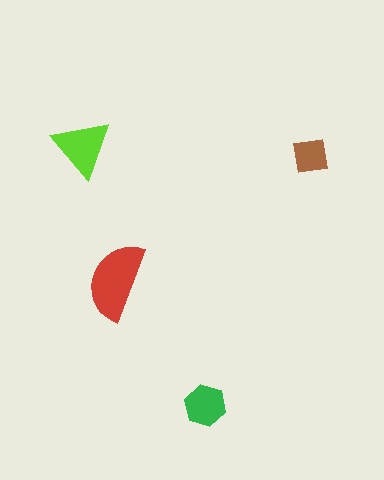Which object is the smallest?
The brown square.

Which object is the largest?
The red semicircle.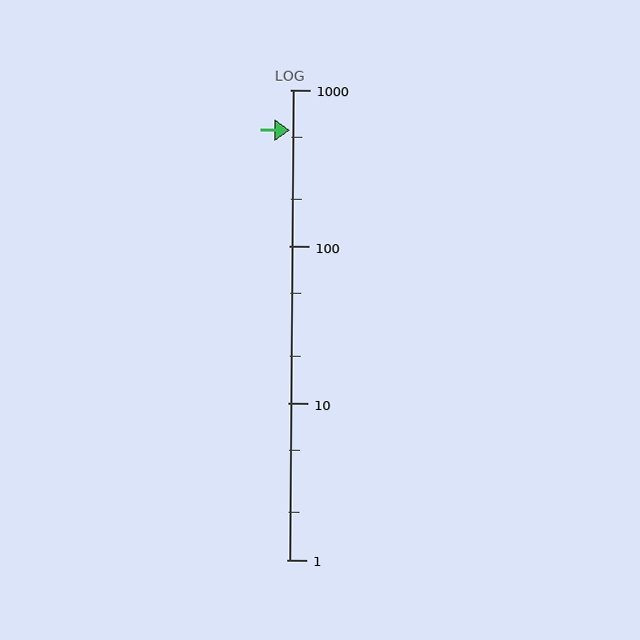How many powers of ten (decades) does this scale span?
The scale spans 3 decades, from 1 to 1000.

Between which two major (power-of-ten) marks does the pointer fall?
The pointer is between 100 and 1000.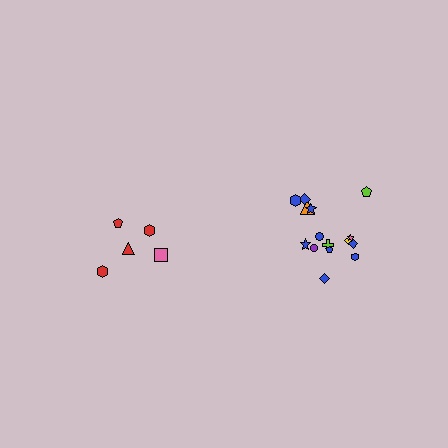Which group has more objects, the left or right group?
The right group.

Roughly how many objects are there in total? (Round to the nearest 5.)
Roughly 20 objects in total.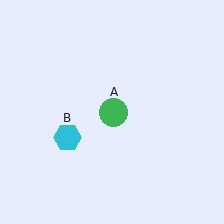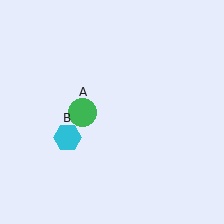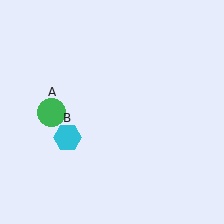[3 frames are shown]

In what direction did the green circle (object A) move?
The green circle (object A) moved left.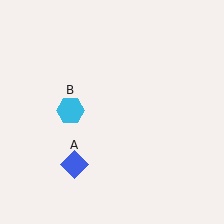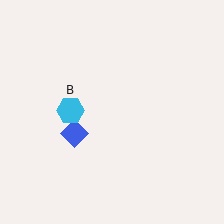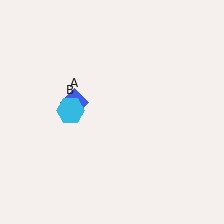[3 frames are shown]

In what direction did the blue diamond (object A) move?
The blue diamond (object A) moved up.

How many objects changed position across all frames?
1 object changed position: blue diamond (object A).